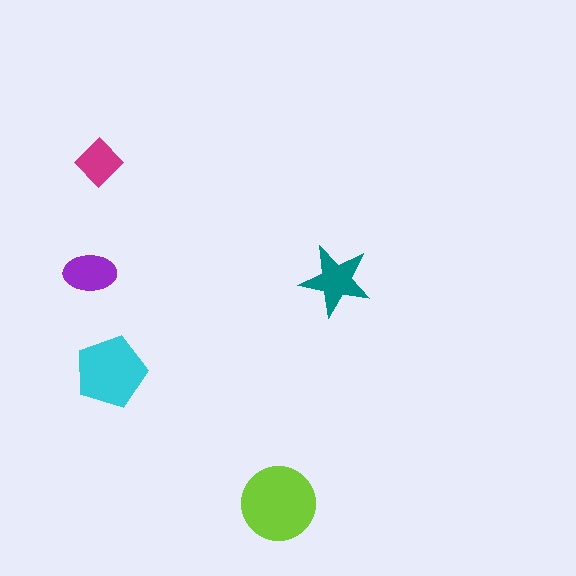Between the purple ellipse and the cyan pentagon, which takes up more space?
The cyan pentagon.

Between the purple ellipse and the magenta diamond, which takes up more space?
The purple ellipse.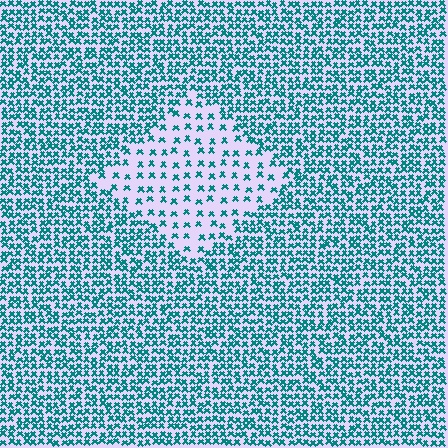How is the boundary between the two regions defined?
The boundary is defined by a change in element density (approximately 2.6x ratio). All elements are the same color, size, and shape.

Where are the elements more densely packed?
The elements are more densely packed outside the diamond boundary.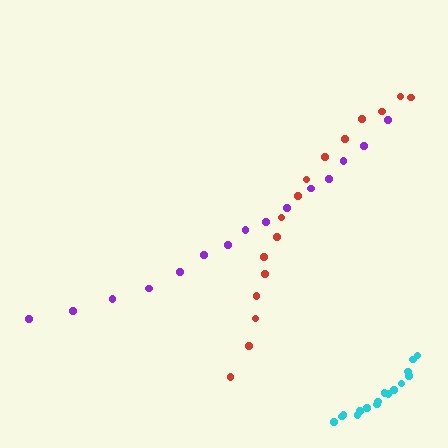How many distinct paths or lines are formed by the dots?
There are 3 distinct paths.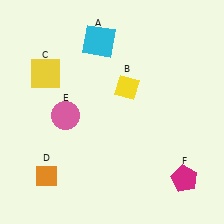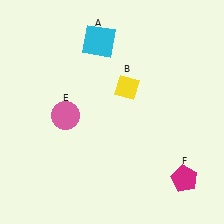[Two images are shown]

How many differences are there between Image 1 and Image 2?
There are 2 differences between the two images.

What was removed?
The orange diamond (D), the yellow square (C) were removed in Image 2.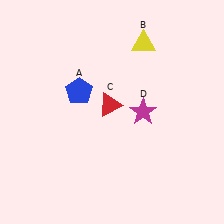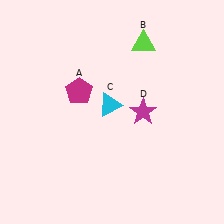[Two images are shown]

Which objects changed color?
A changed from blue to magenta. B changed from yellow to lime. C changed from red to cyan.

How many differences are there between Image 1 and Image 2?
There are 3 differences between the two images.